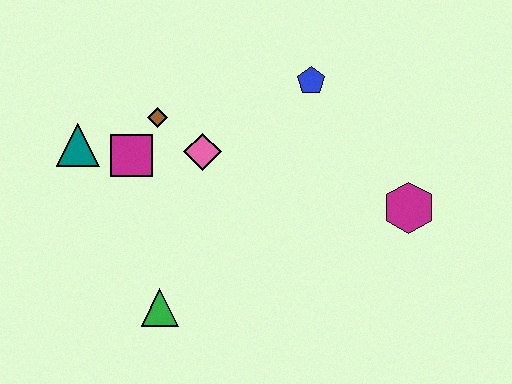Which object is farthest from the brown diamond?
The magenta hexagon is farthest from the brown diamond.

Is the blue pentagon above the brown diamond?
Yes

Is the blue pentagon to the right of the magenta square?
Yes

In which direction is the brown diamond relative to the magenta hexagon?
The brown diamond is to the left of the magenta hexagon.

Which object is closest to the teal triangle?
The magenta square is closest to the teal triangle.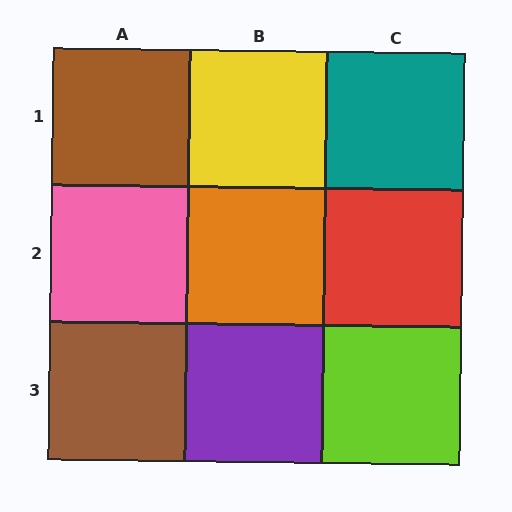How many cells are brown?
2 cells are brown.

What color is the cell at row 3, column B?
Purple.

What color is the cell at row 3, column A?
Brown.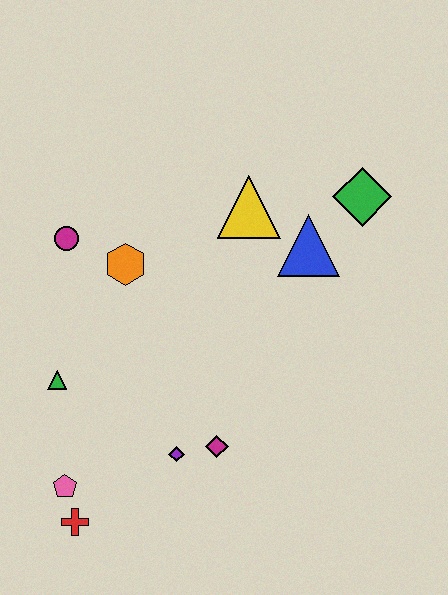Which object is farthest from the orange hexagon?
The red cross is farthest from the orange hexagon.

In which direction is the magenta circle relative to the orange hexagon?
The magenta circle is to the left of the orange hexagon.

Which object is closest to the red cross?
The pink pentagon is closest to the red cross.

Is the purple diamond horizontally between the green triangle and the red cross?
No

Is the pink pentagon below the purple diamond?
Yes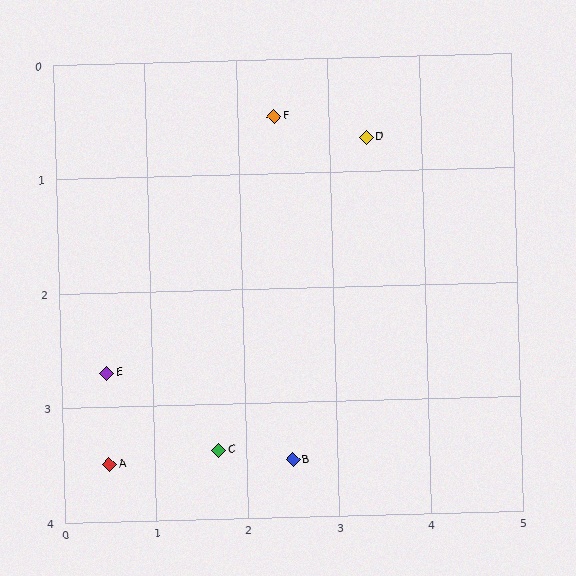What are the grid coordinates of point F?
Point F is at approximately (2.4, 0.5).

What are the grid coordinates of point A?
Point A is at approximately (0.5, 3.5).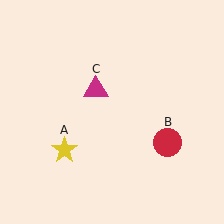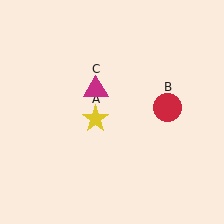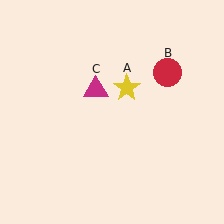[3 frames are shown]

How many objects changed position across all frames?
2 objects changed position: yellow star (object A), red circle (object B).